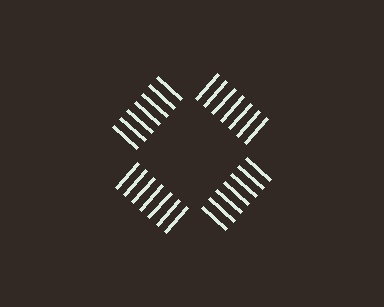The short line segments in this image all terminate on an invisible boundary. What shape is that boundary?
An illusory square — the line segments terminate on its edges but no continuous stroke is drawn.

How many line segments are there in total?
28 — 7 along each of the 4 edges.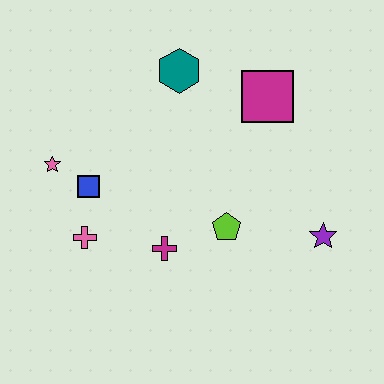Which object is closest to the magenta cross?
The lime pentagon is closest to the magenta cross.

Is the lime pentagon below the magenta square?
Yes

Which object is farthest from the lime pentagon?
The pink star is farthest from the lime pentagon.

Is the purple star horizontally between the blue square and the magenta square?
No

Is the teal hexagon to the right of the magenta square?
No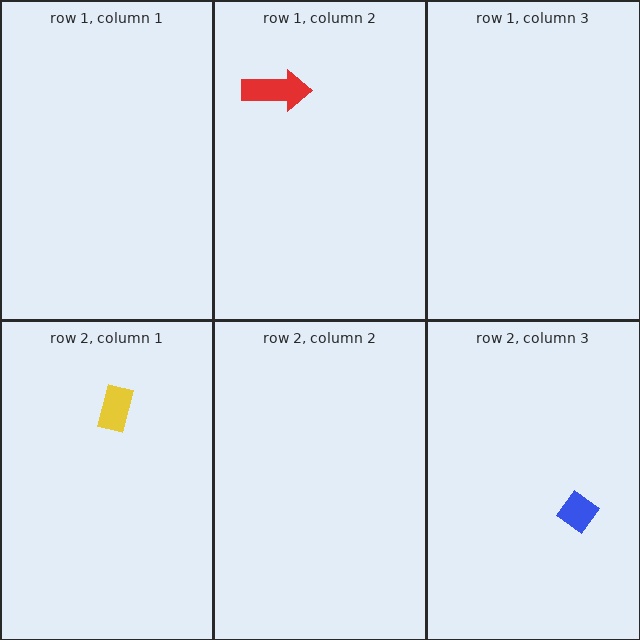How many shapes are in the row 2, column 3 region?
1.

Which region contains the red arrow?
The row 1, column 2 region.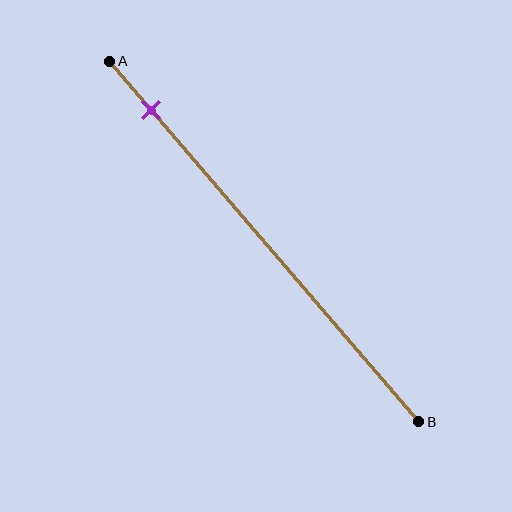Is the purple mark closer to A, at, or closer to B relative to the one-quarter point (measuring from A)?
The purple mark is closer to point A than the one-quarter point of segment AB.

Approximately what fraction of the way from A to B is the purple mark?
The purple mark is approximately 15% of the way from A to B.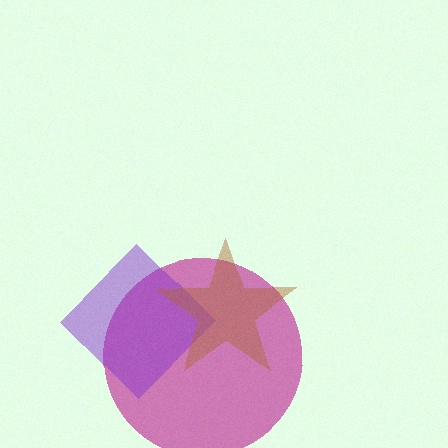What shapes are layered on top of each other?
The layered shapes are: a magenta circle, a purple diamond, a brown star.